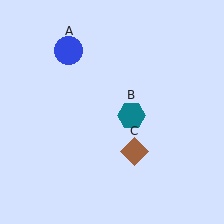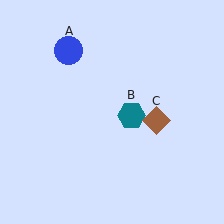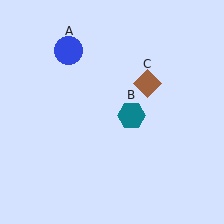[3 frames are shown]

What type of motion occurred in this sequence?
The brown diamond (object C) rotated counterclockwise around the center of the scene.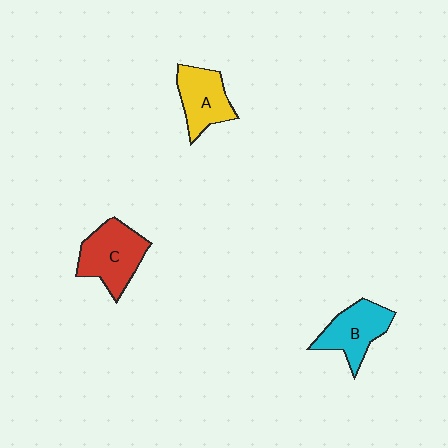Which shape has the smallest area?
Shape A (yellow).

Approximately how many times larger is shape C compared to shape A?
Approximately 1.2 times.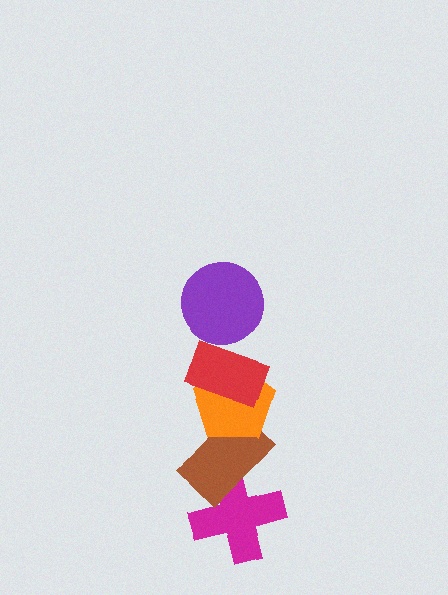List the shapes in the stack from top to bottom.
From top to bottom: the purple circle, the red rectangle, the orange pentagon, the brown rectangle, the magenta cross.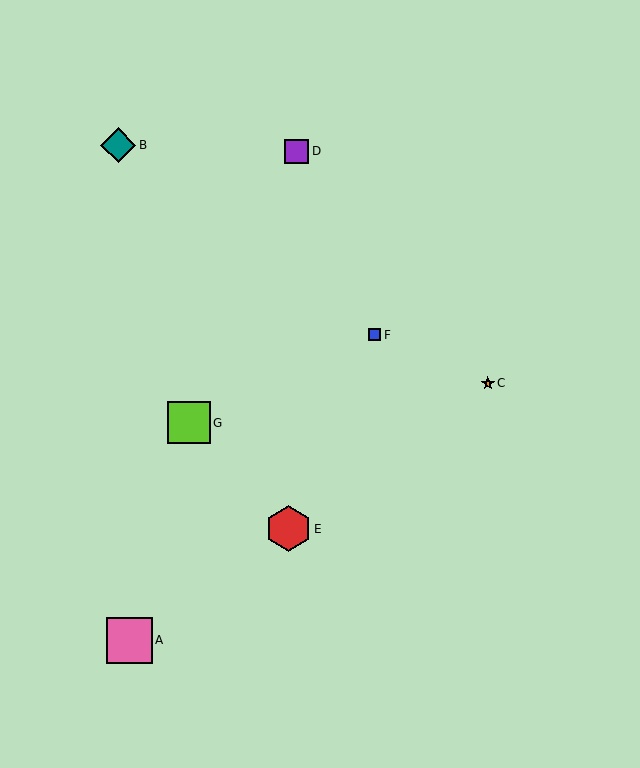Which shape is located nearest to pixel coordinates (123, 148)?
The teal diamond (labeled B) at (118, 145) is nearest to that location.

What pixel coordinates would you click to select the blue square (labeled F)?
Click at (375, 335) to select the blue square F.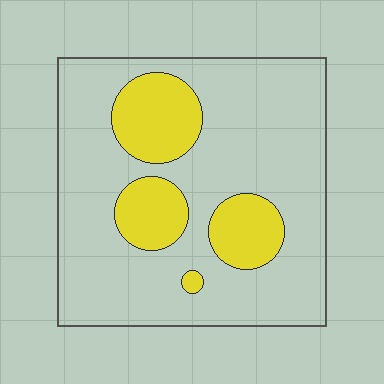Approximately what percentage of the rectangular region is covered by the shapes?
Approximately 20%.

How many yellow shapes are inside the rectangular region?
4.